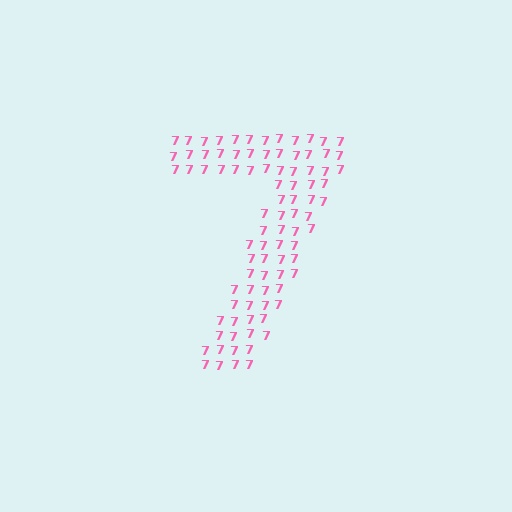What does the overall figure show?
The overall figure shows the digit 7.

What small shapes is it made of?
It is made of small digit 7's.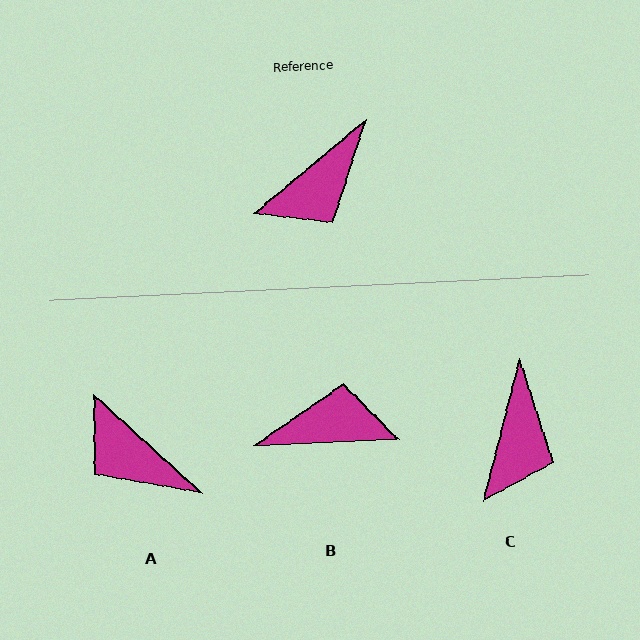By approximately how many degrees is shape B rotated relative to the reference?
Approximately 142 degrees counter-clockwise.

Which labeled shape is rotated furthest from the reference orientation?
B, about 142 degrees away.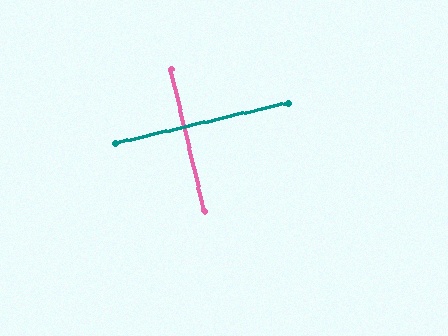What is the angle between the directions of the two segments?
Approximately 90 degrees.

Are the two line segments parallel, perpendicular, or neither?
Perpendicular — they meet at approximately 90°.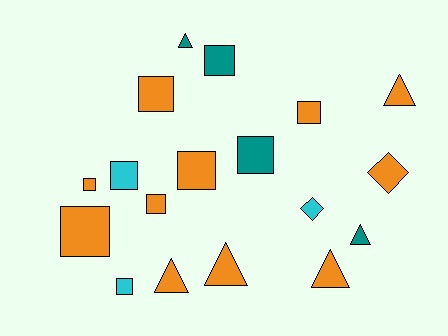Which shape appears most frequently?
Square, with 10 objects.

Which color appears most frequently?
Orange, with 11 objects.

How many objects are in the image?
There are 18 objects.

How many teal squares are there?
There are 2 teal squares.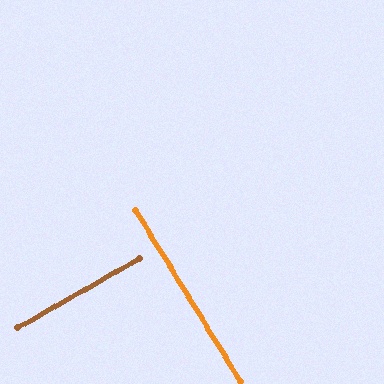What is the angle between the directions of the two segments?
Approximately 88 degrees.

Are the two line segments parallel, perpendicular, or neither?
Perpendicular — they meet at approximately 88°.